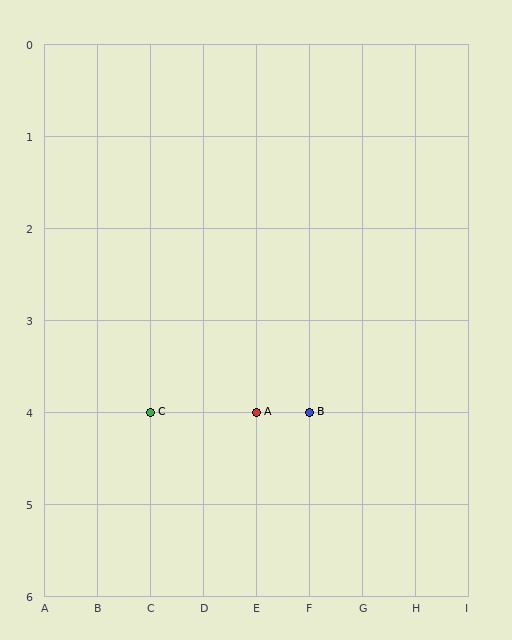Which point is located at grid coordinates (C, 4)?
Point C is at (C, 4).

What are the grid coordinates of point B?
Point B is at grid coordinates (F, 4).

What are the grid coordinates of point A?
Point A is at grid coordinates (E, 4).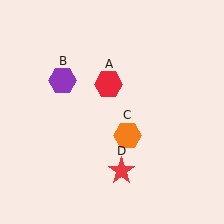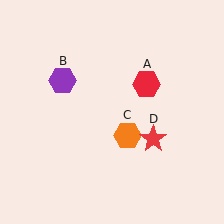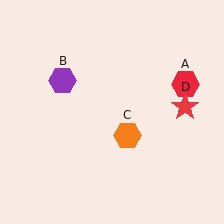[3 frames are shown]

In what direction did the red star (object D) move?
The red star (object D) moved up and to the right.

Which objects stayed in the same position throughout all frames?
Purple hexagon (object B) and orange hexagon (object C) remained stationary.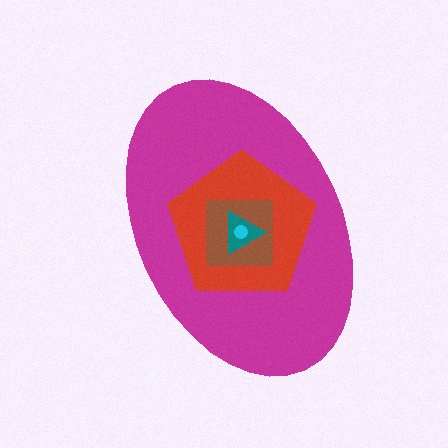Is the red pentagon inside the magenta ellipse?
Yes.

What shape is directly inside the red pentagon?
The brown square.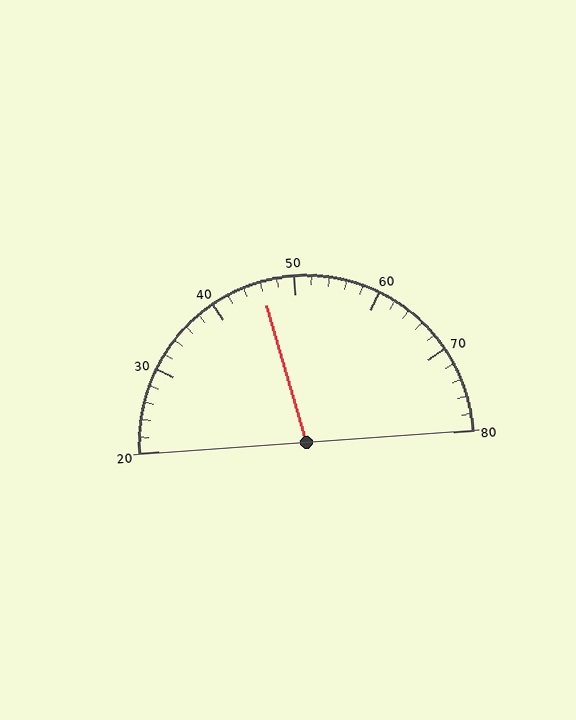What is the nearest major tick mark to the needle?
The nearest major tick mark is 50.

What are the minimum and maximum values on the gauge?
The gauge ranges from 20 to 80.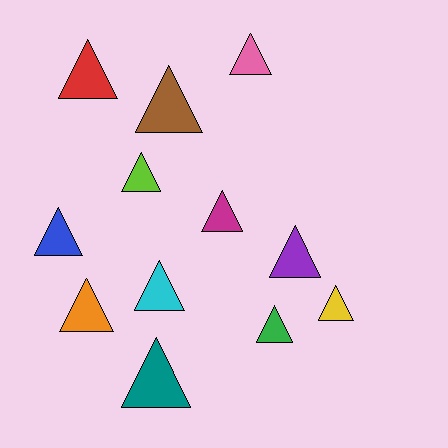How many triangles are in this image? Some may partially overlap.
There are 12 triangles.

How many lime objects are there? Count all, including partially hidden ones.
There is 1 lime object.